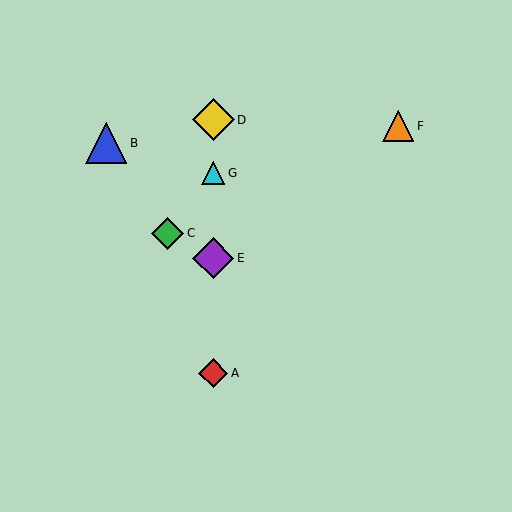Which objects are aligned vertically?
Objects A, D, E, G are aligned vertically.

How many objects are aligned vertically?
4 objects (A, D, E, G) are aligned vertically.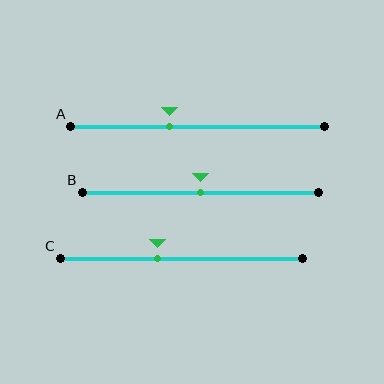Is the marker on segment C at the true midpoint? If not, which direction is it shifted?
No, the marker on segment C is shifted to the left by about 10% of the segment length.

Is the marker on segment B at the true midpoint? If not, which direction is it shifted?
Yes, the marker on segment B is at the true midpoint.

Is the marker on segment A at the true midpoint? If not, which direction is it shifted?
No, the marker on segment A is shifted to the left by about 11% of the segment length.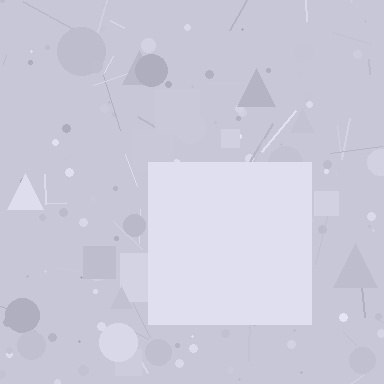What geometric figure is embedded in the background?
A square is embedded in the background.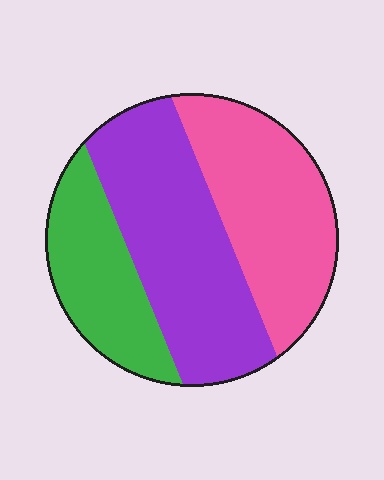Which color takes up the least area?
Green, at roughly 25%.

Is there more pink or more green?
Pink.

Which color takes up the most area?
Purple, at roughly 40%.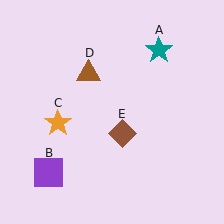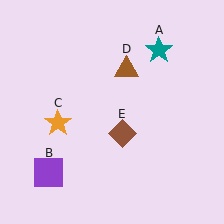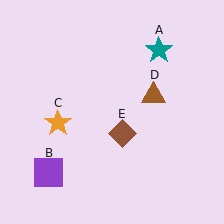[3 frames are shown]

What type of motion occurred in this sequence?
The brown triangle (object D) rotated clockwise around the center of the scene.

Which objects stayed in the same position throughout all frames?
Teal star (object A) and purple square (object B) and orange star (object C) and brown diamond (object E) remained stationary.